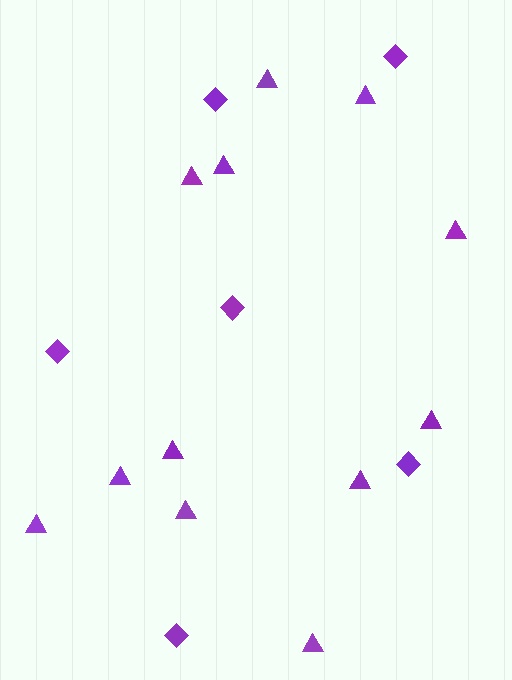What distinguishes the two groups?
There are 2 groups: one group of diamonds (6) and one group of triangles (12).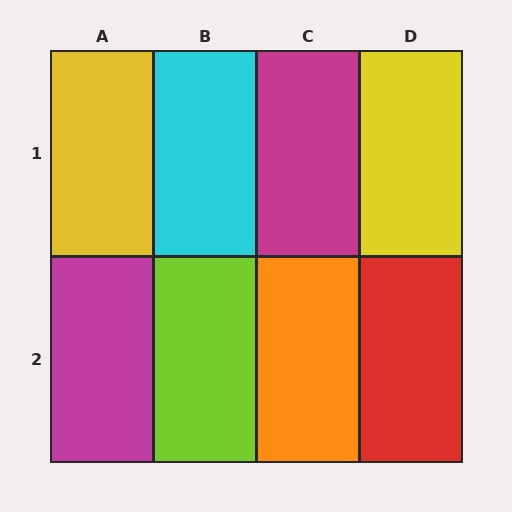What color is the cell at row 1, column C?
Magenta.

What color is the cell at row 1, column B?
Cyan.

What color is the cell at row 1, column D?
Yellow.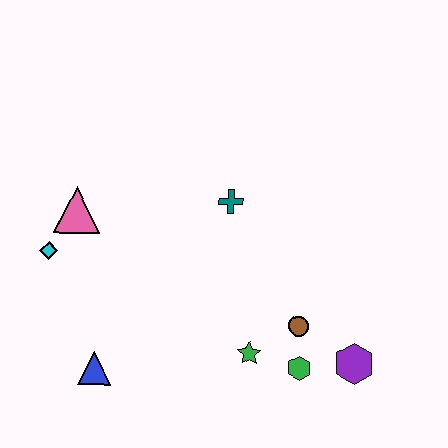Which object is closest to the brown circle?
The green hexagon is closest to the brown circle.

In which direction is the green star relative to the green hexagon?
The green star is to the left of the green hexagon.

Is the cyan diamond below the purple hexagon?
No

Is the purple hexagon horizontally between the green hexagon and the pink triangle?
No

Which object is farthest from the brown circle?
The cyan diamond is farthest from the brown circle.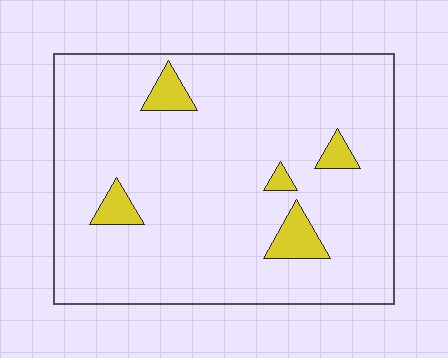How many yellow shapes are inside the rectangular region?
5.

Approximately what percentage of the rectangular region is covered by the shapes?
Approximately 10%.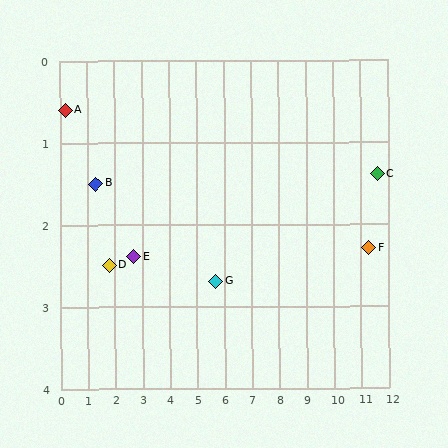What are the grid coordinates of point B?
Point B is at approximately (1.3, 1.5).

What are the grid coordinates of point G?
Point G is at approximately (5.7, 2.7).